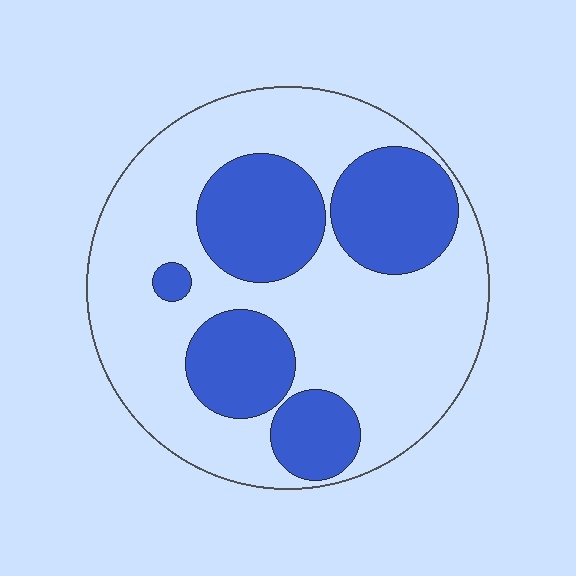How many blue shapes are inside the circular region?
5.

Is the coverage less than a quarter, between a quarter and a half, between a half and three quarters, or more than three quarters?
Between a quarter and a half.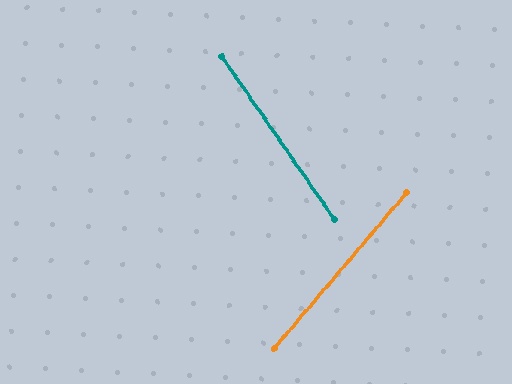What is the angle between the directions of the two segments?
Approximately 75 degrees.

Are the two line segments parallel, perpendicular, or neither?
Neither parallel nor perpendicular — they differ by about 75°.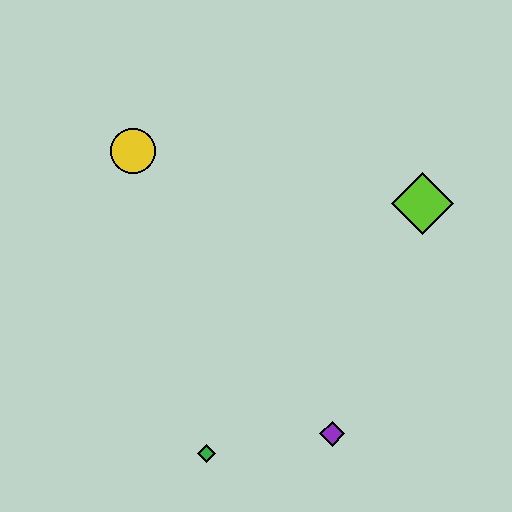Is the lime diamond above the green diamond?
Yes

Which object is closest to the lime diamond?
The purple diamond is closest to the lime diamond.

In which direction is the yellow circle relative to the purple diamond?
The yellow circle is above the purple diamond.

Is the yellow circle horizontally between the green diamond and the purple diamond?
No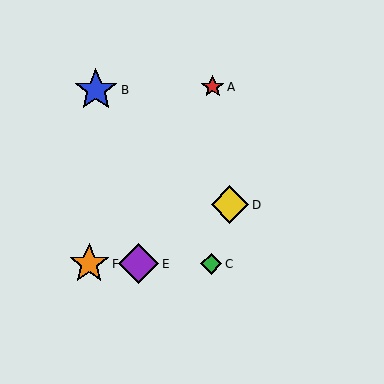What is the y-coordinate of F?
Object F is at y≈264.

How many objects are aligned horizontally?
3 objects (C, E, F) are aligned horizontally.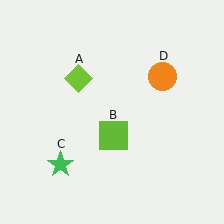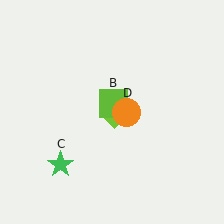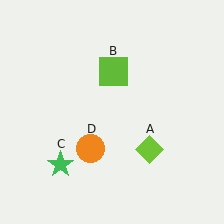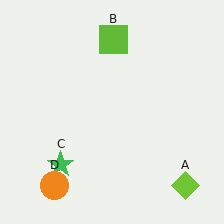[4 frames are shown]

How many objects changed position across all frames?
3 objects changed position: lime diamond (object A), lime square (object B), orange circle (object D).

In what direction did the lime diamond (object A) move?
The lime diamond (object A) moved down and to the right.